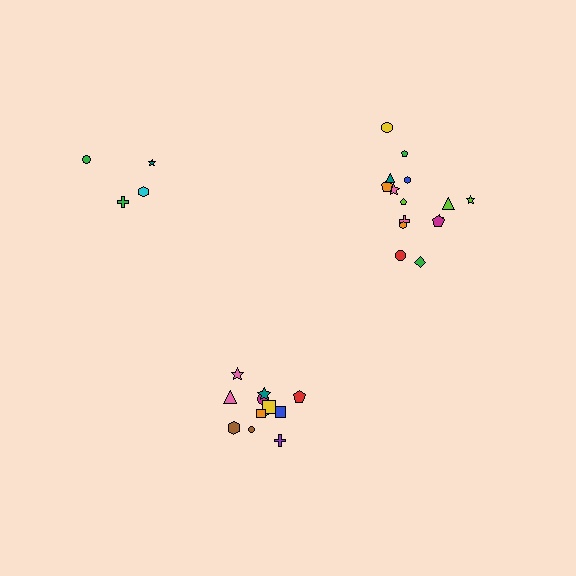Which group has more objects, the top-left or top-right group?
The top-right group.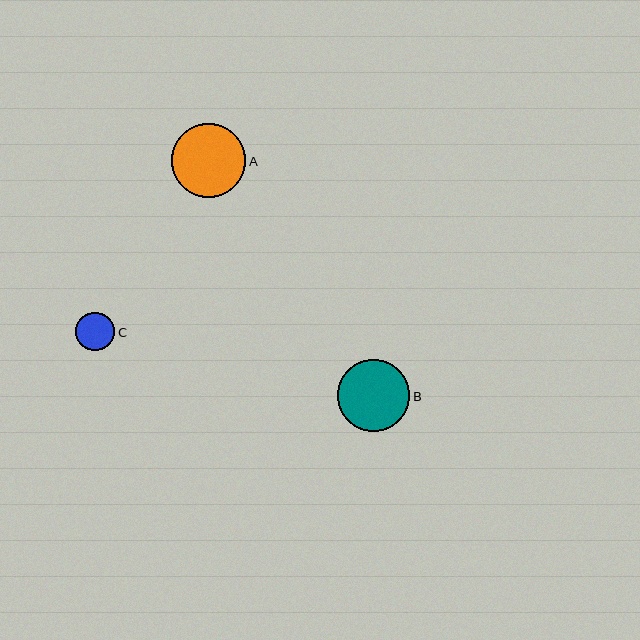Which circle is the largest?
Circle A is the largest with a size of approximately 75 pixels.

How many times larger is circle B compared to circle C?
Circle B is approximately 1.9 times the size of circle C.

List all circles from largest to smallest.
From largest to smallest: A, B, C.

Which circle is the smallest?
Circle C is the smallest with a size of approximately 39 pixels.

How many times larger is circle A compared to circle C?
Circle A is approximately 1.9 times the size of circle C.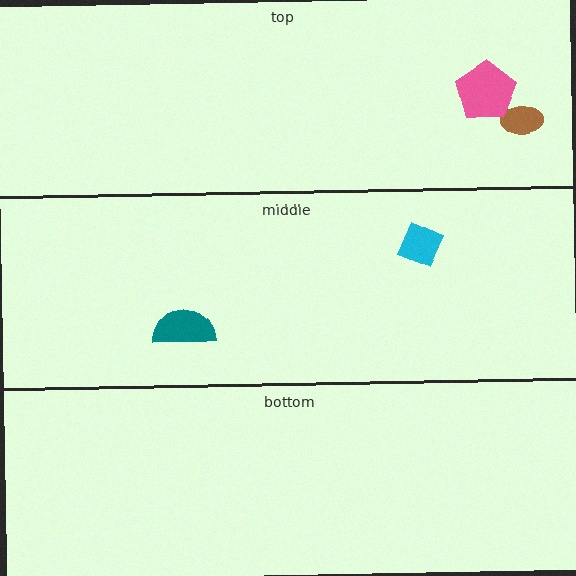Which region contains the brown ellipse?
The top region.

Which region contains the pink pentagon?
The top region.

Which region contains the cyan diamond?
The middle region.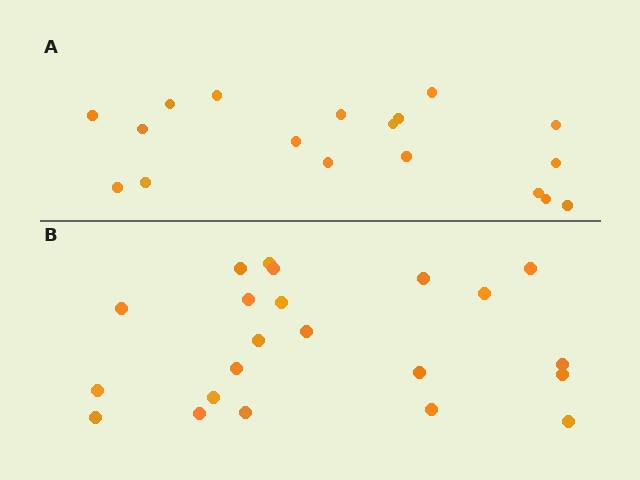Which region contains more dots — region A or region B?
Region B (the bottom region) has more dots.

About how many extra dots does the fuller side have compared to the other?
Region B has about 4 more dots than region A.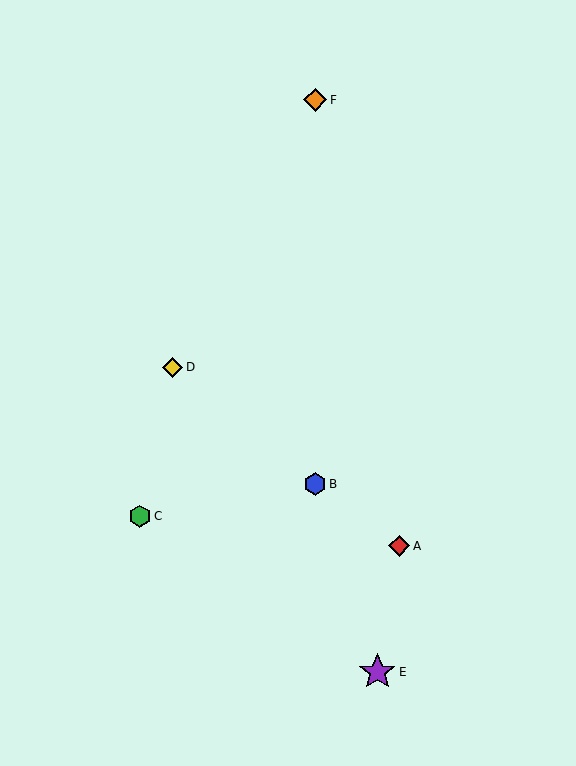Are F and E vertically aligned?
No, F is at x≈315 and E is at x≈377.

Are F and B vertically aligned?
Yes, both are at x≈315.